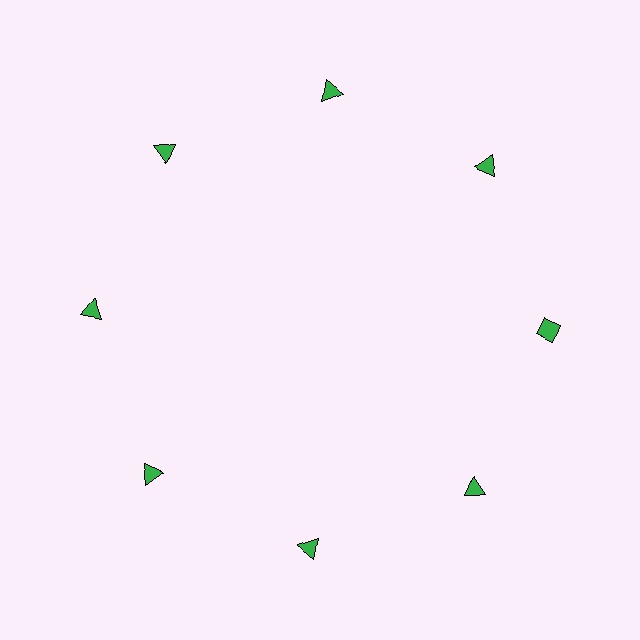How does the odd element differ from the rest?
It has a different shape: diamond instead of triangle.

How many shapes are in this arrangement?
There are 8 shapes arranged in a ring pattern.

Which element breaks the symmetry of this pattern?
The green diamond at roughly the 3 o'clock position breaks the symmetry. All other shapes are green triangles.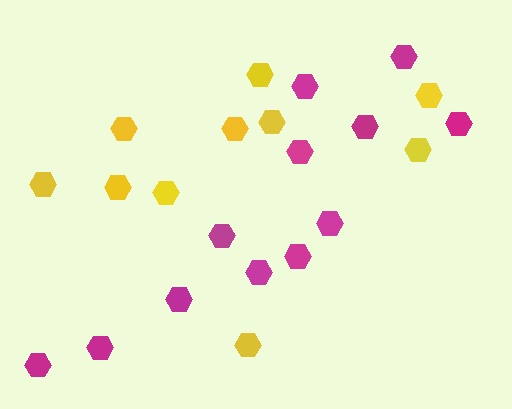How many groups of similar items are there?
There are 2 groups: one group of magenta hexagons (12) and one group of yellow hexagons (10).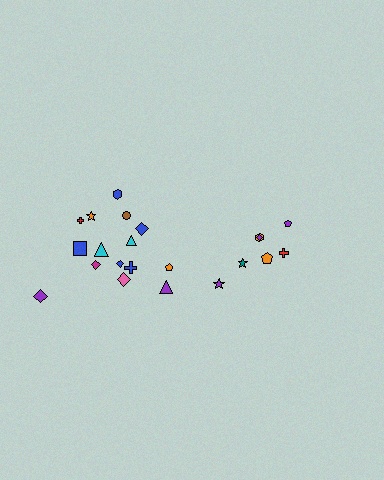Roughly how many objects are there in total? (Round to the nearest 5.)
Roughly 20 objects in total.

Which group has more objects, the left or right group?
The left group.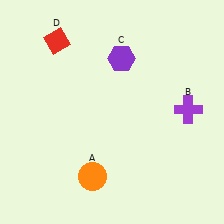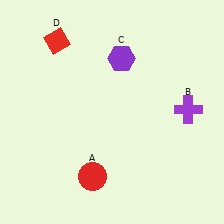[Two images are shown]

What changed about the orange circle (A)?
In Image 1, A is orange. In Image 2, it changed to red.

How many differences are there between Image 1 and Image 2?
There is 1 difference between the two images.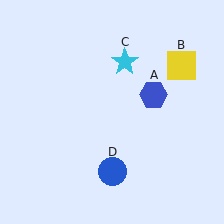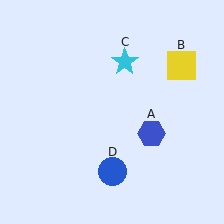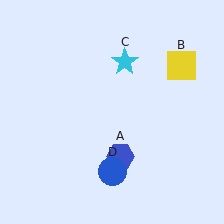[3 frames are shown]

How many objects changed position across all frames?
1 object changed position: blue hexagon (object A).